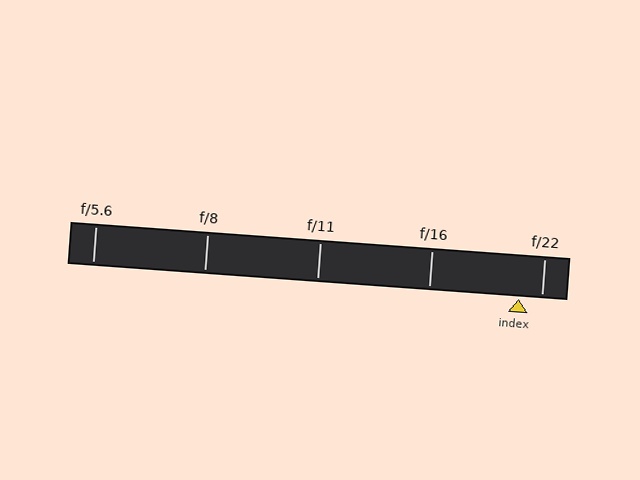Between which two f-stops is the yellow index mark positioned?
The index mark is between f/16 and f/22.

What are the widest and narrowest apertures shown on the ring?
The widest aperture shown is f/5.6 and the narrowest is f/22.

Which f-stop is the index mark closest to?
The index mark is closest to f/22.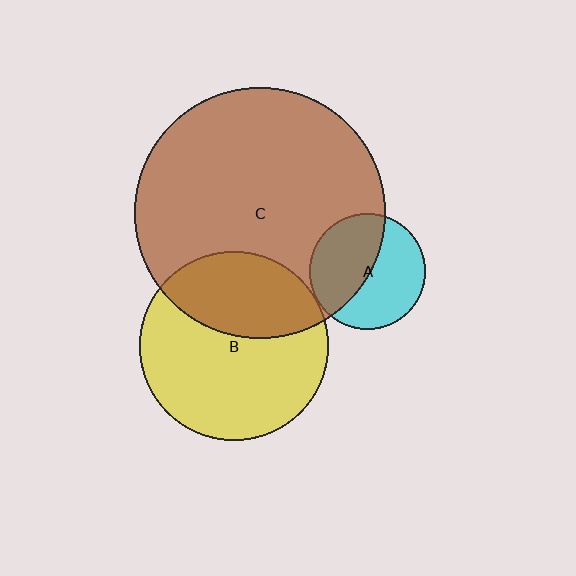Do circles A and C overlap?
Yes.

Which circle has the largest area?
Circle C (brown).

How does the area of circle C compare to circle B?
Approximately 1.8 times.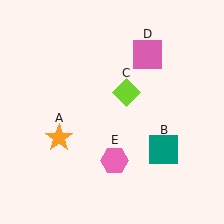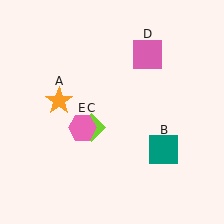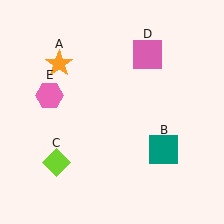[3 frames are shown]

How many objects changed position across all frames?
3 objects changed position: orange star (object A), lime diamond (object C), pink hexagon (object E).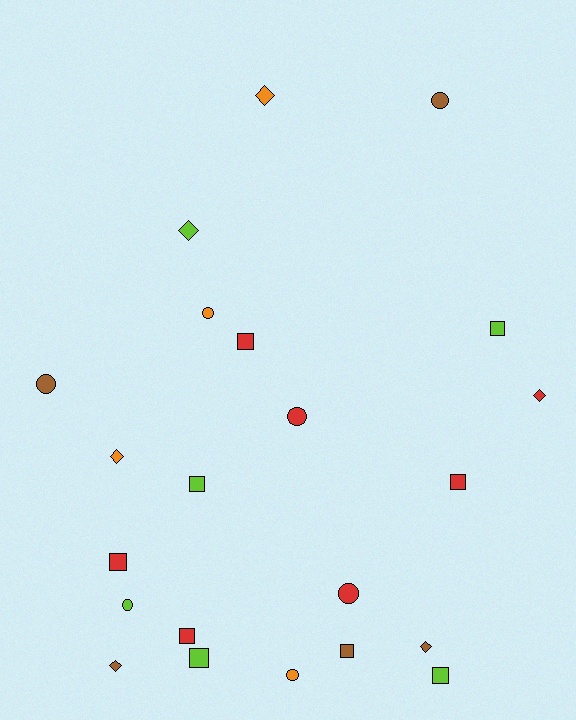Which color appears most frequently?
Red, with 7 objects.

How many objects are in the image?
There are 22 objects.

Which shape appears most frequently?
Square, with 9 objects.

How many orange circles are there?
There are 2 orange circles.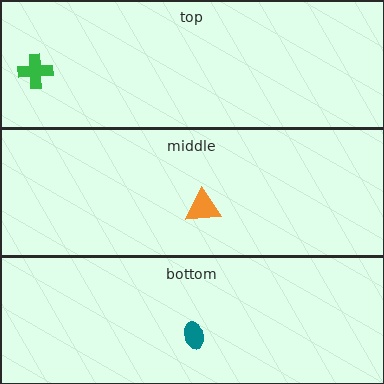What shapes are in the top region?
The green cross.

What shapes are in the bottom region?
The teal ellipse.